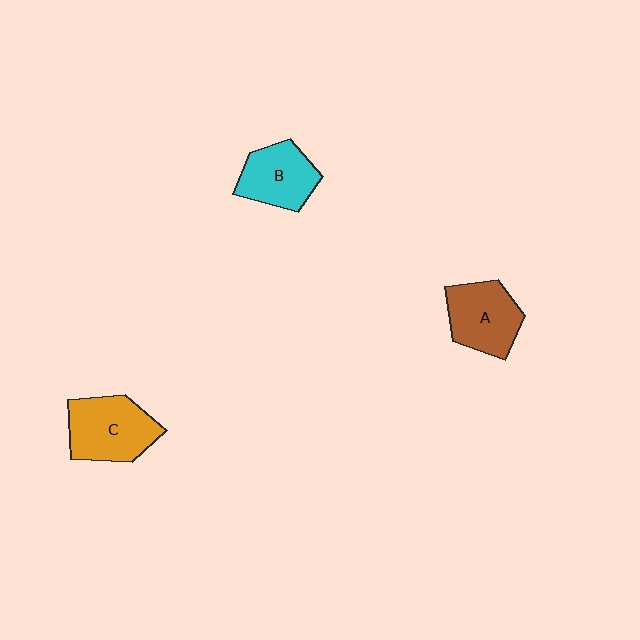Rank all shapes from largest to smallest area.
From largest to smallest: C (orange), A (brown), B (cyan).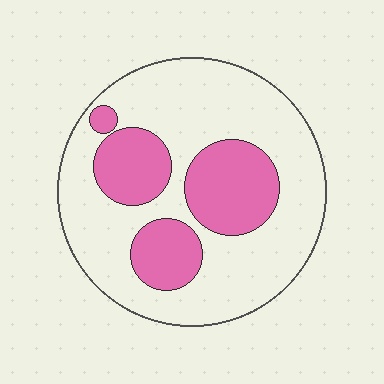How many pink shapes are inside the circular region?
4.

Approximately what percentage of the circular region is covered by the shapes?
Approximately 30%.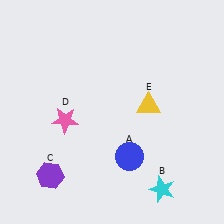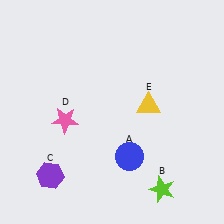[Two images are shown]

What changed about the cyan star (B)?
In Image 1, B is cyan. In Image 2, it changed to lime.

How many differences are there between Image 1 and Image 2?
There is 1 difference between the two images.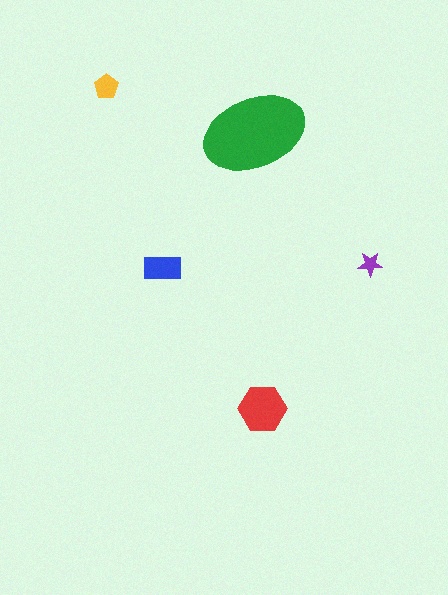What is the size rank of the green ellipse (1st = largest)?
1st.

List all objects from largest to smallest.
The green ellipse, the red hexagon, the blue rectangle, the yellow pentagon, the purple star.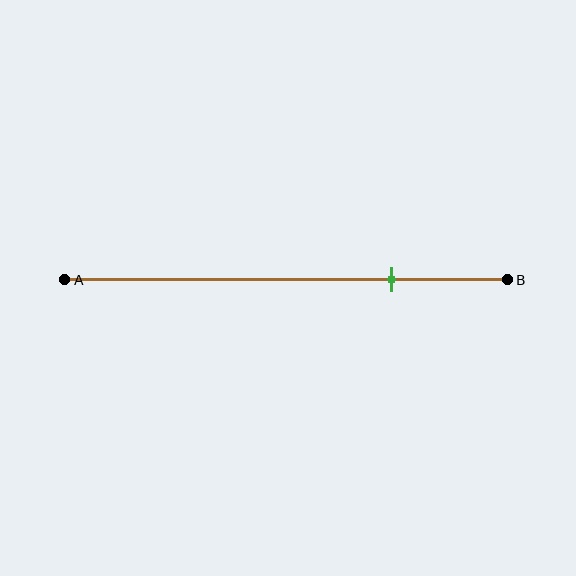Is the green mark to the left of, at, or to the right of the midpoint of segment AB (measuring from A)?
The green mark is to the right of the midpoint of segment AB.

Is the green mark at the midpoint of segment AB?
No, the mark is at about 75% from A, not at the 50% midpoint.